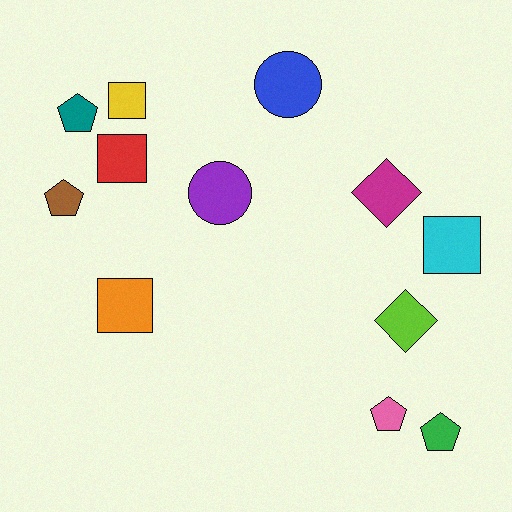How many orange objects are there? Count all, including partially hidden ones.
There is 1 orange object.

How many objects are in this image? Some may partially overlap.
There are 12 objects.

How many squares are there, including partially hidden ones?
There are 4 squares.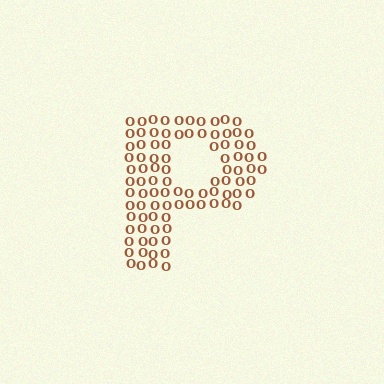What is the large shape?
The large shape is the letter P.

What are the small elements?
The small elements are letter O's.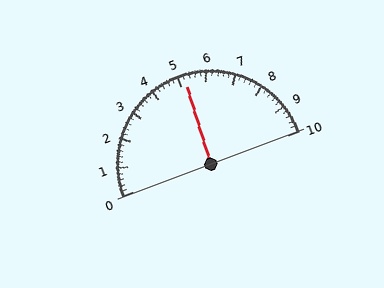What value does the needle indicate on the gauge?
The needle indicates approximately 5.2.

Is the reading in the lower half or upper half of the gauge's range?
The reading is in the upper half of the range (0 to 10).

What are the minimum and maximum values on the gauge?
The gauge ranges from 0 to 10.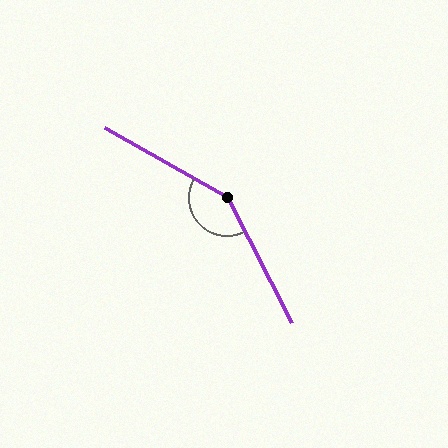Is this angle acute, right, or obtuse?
It is obtuse.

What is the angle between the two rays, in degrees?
Approximately 147 degrees.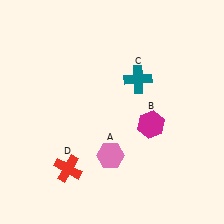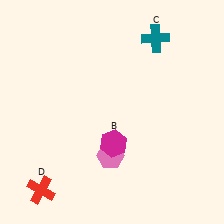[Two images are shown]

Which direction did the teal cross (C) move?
The teal cross (C) moved up.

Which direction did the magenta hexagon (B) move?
The magenta hexagon (B) moved left.